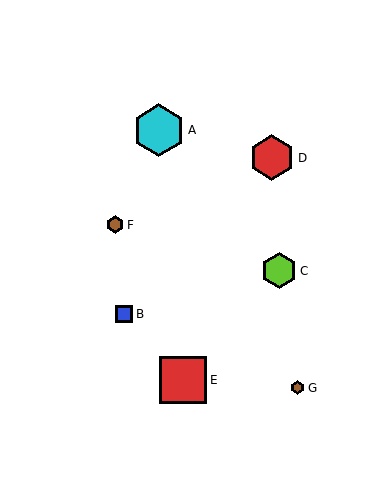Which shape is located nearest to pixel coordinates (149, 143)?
The cyan hexagon (labeled A) at (159, 130) is nearest to that location.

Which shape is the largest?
The cyan hexagon (labeled A) is the largest.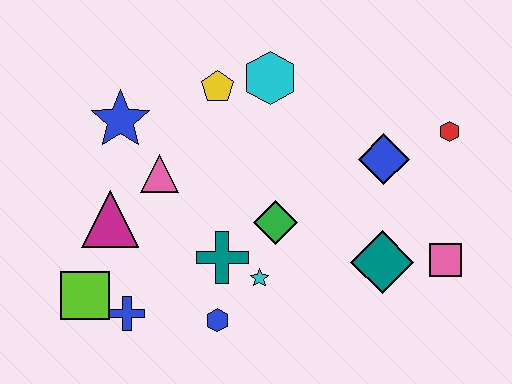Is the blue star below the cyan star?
No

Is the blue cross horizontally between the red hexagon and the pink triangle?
No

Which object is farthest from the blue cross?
The red hexagon is farthest from the blue cross.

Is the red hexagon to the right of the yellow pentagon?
Yes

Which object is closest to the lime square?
The blue cross is closest to the lime square.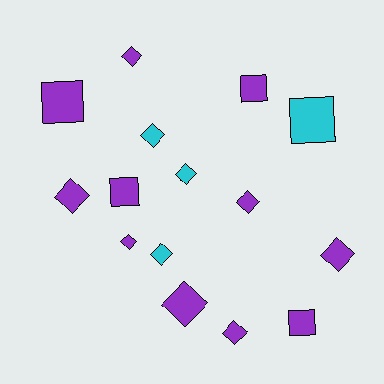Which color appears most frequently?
Purple, with 11 objects.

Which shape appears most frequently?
Diamond, with 10 objects.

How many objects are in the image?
There are 15 objects.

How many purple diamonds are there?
There are 7 purple diamonds.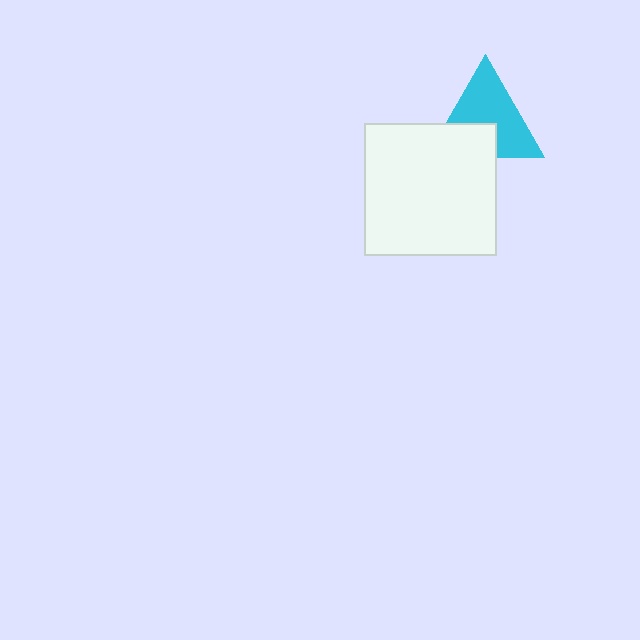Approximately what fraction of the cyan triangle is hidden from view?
Roughly 34% of the cyan triangle is hidden behind the white rectangle.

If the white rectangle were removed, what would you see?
You would see the complete cyan triangle.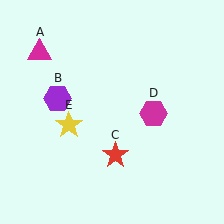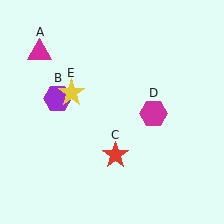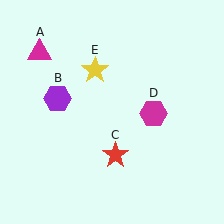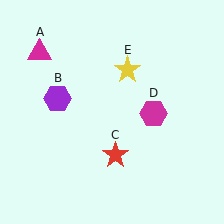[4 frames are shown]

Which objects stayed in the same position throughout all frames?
Magenta triangle (object A) and purple hexagon (object B) and red star (object C) and magenta hexagon (object D) remained stationary.